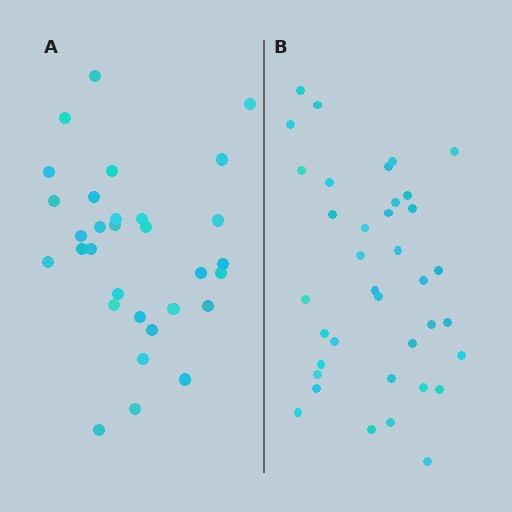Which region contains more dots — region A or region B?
Region B (the right region) has more dots.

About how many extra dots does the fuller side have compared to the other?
Region B has about 6 more dots than region A.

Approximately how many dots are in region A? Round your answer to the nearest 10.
About 30 dots. (The exact count is 31, which rounds to 30.)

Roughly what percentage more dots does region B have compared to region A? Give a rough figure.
About 20% more.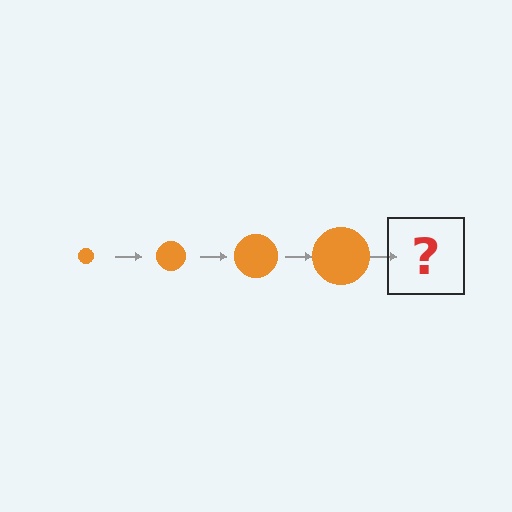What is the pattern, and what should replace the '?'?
The pattern is that the circle gets progressively larger each step. The '?' should be an orange circle, larger than the previous one.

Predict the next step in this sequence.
The next step is an orange circle, larger than the previous one.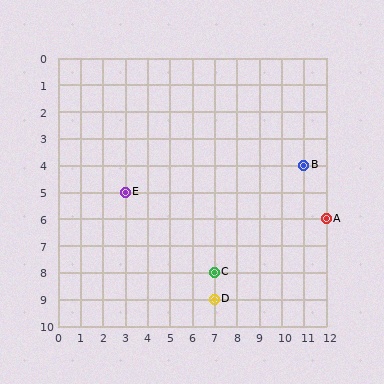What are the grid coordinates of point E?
Point E is at grid coordinates (3, 5).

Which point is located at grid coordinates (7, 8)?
Point C is at (7, 8).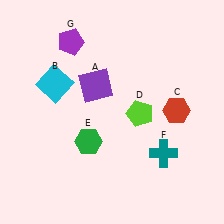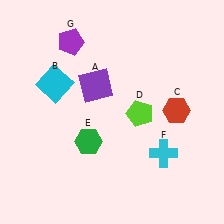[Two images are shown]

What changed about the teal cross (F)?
In Image 1, F is teal. In Image 2, it changed to cyan.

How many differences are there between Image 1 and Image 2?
There is 1 difference between the two images.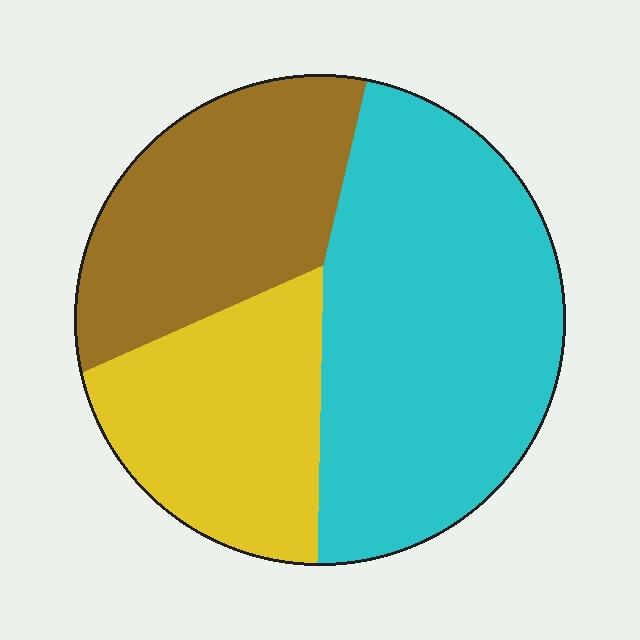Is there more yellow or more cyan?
Cyan.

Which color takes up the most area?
Cyan, at roughly 45%.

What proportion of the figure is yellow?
Yellow takes up about one quarter (1/4) of the figure.